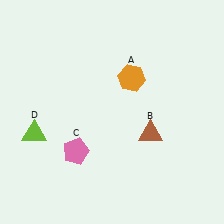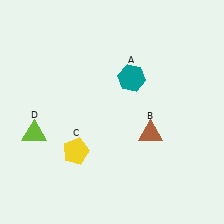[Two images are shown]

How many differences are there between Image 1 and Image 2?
There are 2 differences between the two images.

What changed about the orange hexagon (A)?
In Image 1, A is orange. In Image 2, it changed to teal.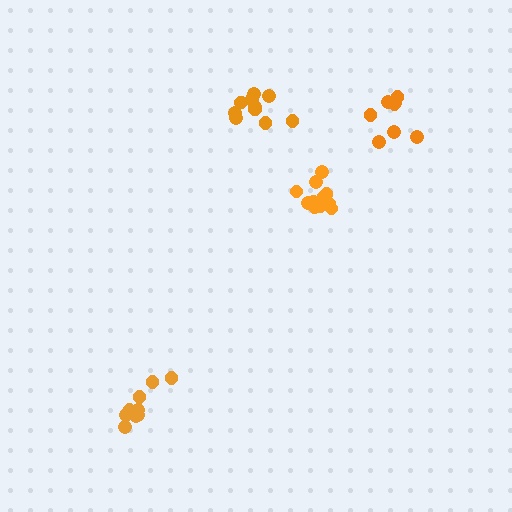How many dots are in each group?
Group 1: 9 dots, Group 2: 12 dots, Group 3: 8 dots, Group 4: 10 dots (39 total).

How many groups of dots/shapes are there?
There are 4 groups.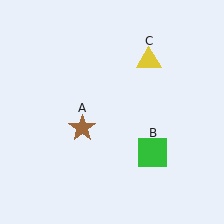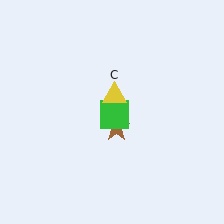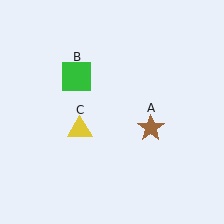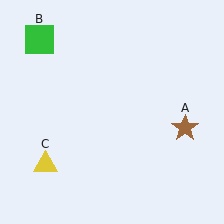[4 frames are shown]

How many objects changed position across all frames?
3 objects changed position: brown star (object A), green square (object B), yellow triangle (object C).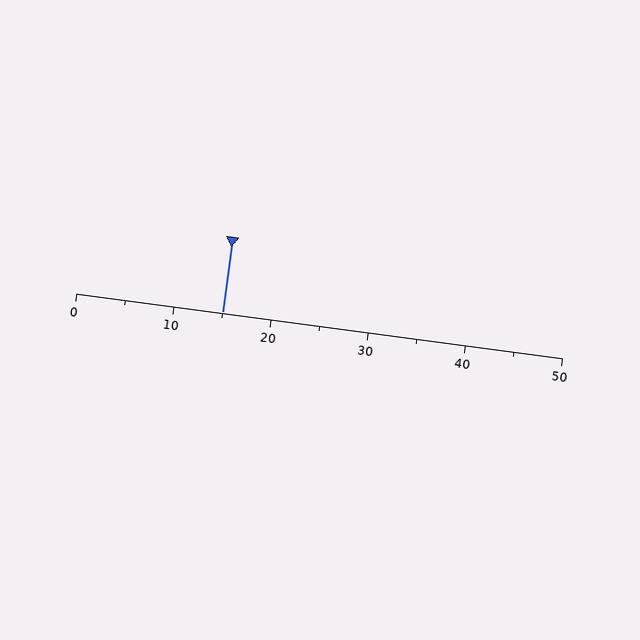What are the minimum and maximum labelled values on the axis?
The axis runs from 0 to 50.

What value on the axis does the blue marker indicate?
The marker indicates approximately 15.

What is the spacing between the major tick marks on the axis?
The major ticks are spaced 10 apart.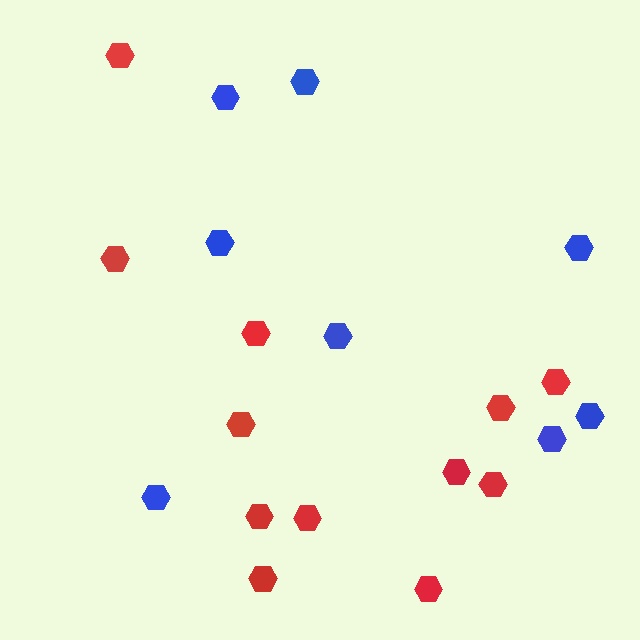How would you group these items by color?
There are 2 groups: one group of blue hexagons (8) and one group of red hexagons (12).